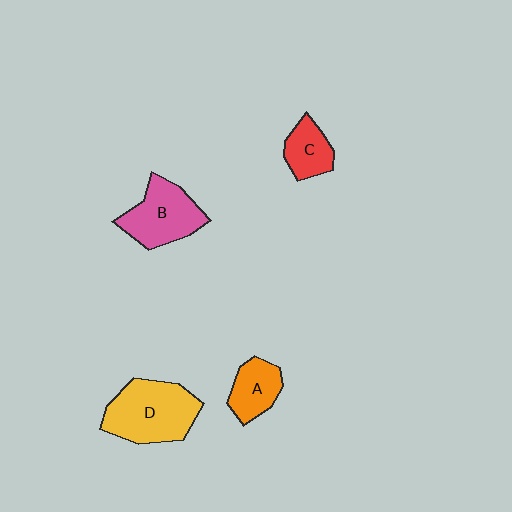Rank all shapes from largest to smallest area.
From largest to smallest: D (yellow), B (pink), A (orange), C (red).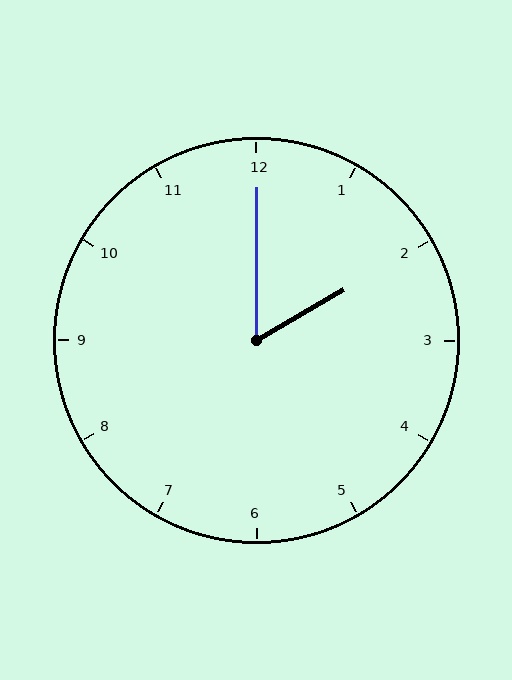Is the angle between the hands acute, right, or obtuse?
It is acute.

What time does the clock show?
2:00.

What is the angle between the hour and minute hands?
Approximately 60 degrees.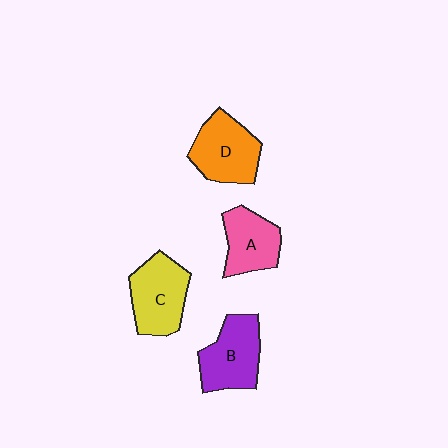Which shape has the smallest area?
Shape A (pink).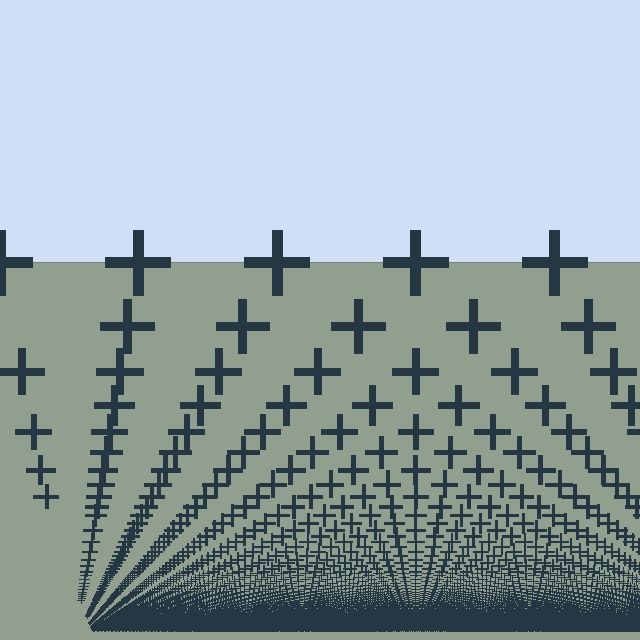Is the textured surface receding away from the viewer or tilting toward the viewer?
The surface appears to tilt toward the viewer. Texture elements get larger and sparser toward the top.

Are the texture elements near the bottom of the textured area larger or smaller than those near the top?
Smaller. The gradient is inverted — elements near the bottom are smaller and denser.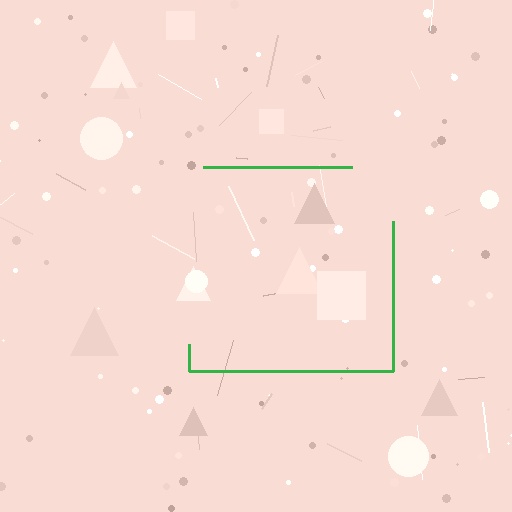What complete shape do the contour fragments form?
The contour fragments form a square.